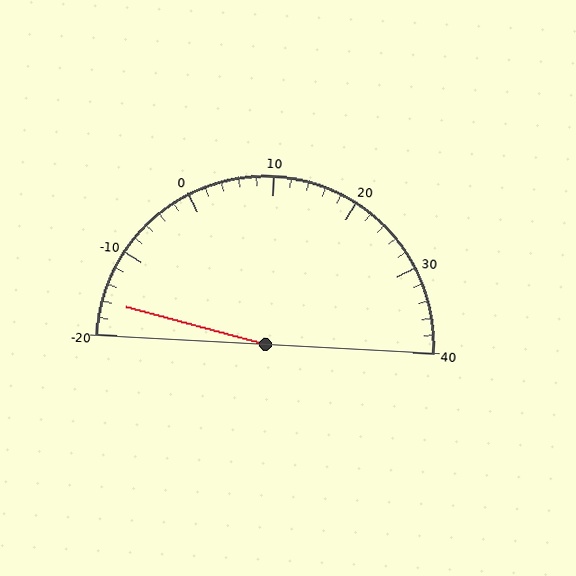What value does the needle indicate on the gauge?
The needle indicates approximately -16.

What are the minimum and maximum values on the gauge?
The gauge ranges from -20 to 40.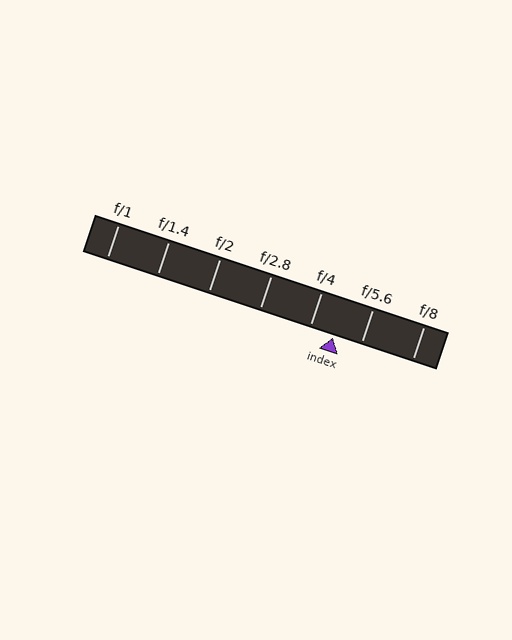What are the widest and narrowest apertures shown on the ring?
The widest aperture shown is f/1 and the narrowest is f/8.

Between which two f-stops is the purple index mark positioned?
The index mark is between f/4 and f/5.6.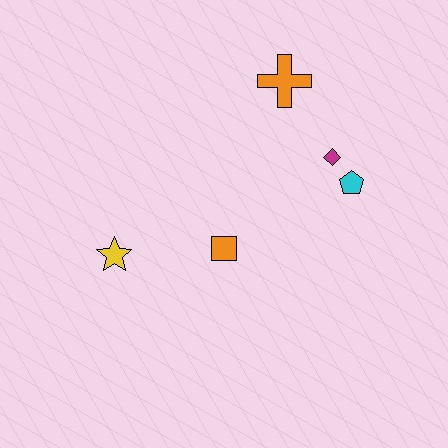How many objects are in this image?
There are 5 objects.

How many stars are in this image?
There is 1 star.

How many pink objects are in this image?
There are no pink objects.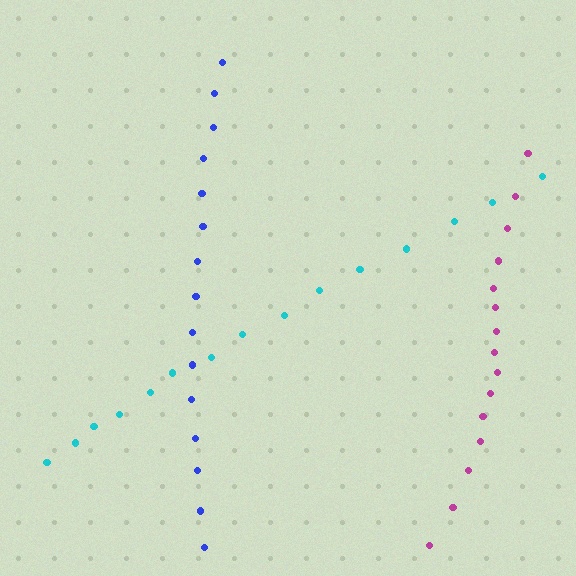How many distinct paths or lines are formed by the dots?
There are 3 distinct paths.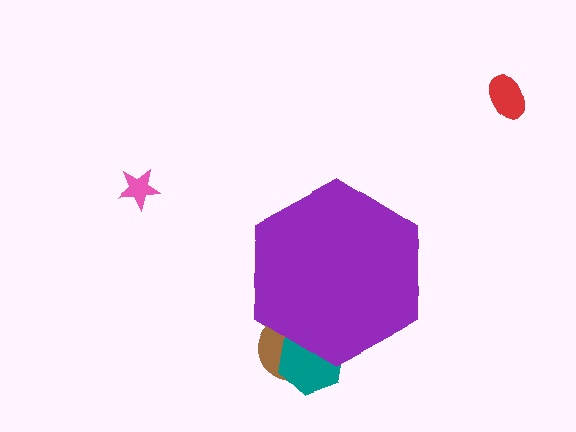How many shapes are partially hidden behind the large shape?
2 shapes are partially hidden.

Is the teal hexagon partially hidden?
Yes, the teal hexagon is partially hidden behind the purple hexagon.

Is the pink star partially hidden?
No, the pink star is fully visible.